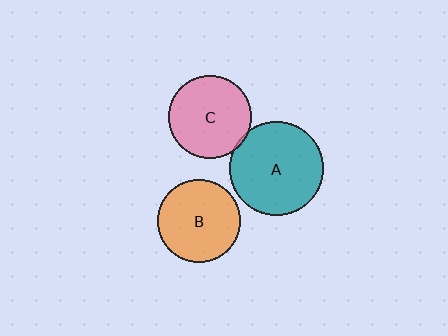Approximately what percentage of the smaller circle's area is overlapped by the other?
Approximately 5%.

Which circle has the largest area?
Circle A (teal).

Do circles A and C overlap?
Yes.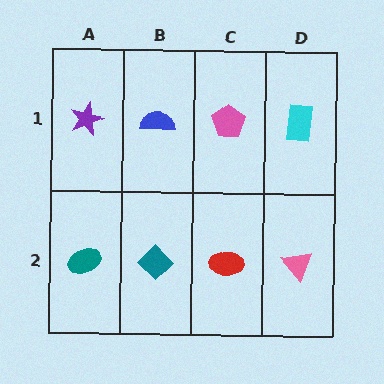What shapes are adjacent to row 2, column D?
A cyan rectangle (row 1, column D), a red ellipse (row 2, column C).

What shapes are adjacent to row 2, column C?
A pink pentagon (row 1, column C), a teal diamond (row 2, column B), a pink triangle (row 2, column D).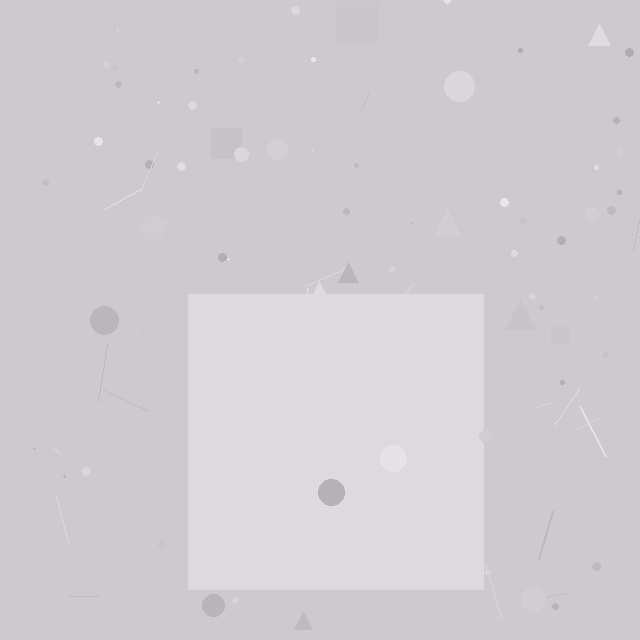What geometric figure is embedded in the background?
A square is embedded in the background.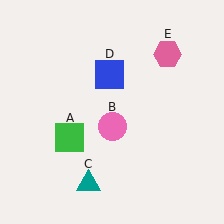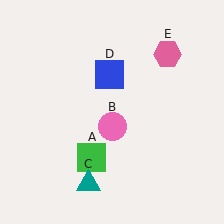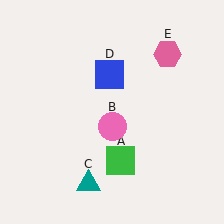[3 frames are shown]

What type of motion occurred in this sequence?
The green square (object A) rotated counterclockwise around the center of the scene.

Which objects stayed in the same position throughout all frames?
Pink circle (object B) and teal triangle (object C) and blue square (object D) and pink hexagon (object E) remained stationary.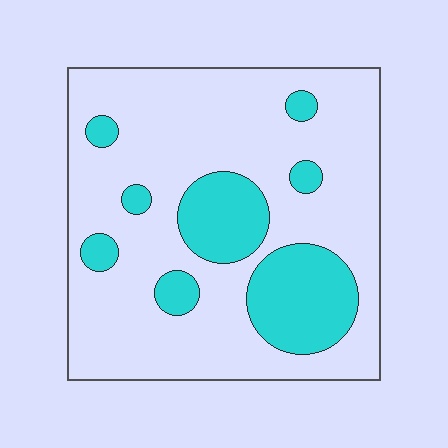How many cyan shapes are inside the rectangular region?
8.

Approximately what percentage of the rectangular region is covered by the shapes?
Approximately 25%.